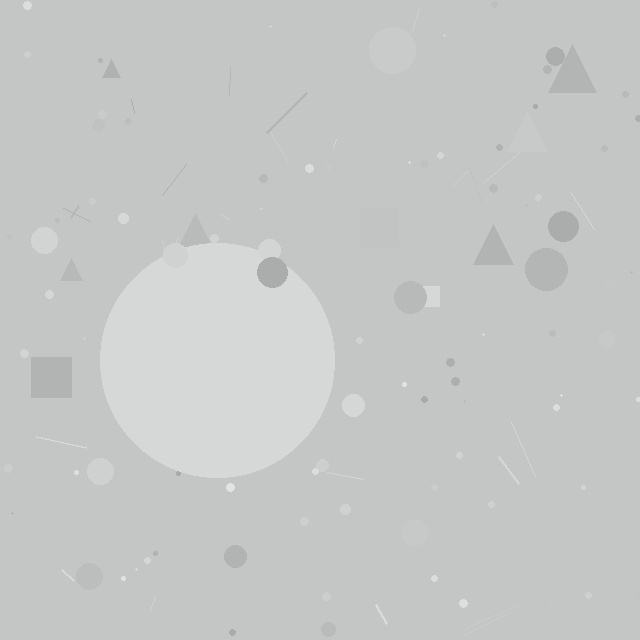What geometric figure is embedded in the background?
A circle is embedded in the background.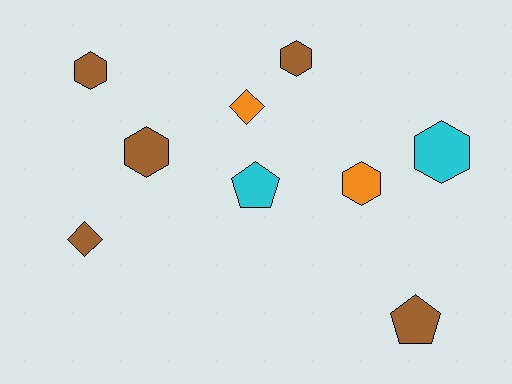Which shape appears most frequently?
Hexagon, with 5 objects.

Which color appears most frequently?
Brown, with 5 objects.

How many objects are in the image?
There are 9 objects.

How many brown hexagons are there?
There are 3 brown hexagons.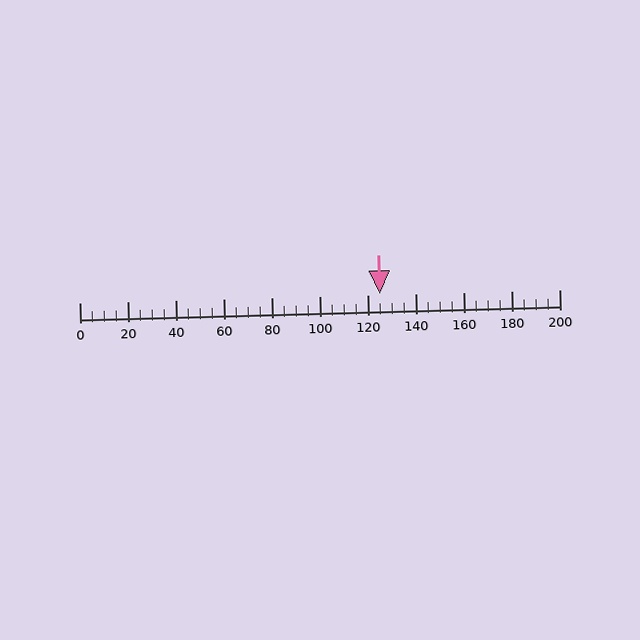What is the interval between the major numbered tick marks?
The major tick marks are spaced 20 units apart.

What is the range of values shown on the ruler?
The ruler shows values from 0 to 200.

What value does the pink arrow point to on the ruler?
The pink arrow points to approximately 125.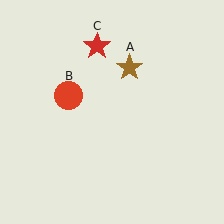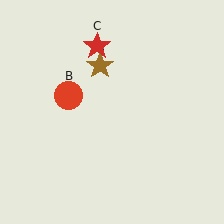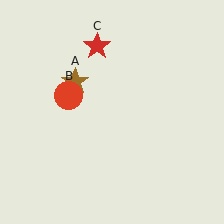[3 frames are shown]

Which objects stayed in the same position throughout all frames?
Red circle (object B) and red star (object C) remained stationary.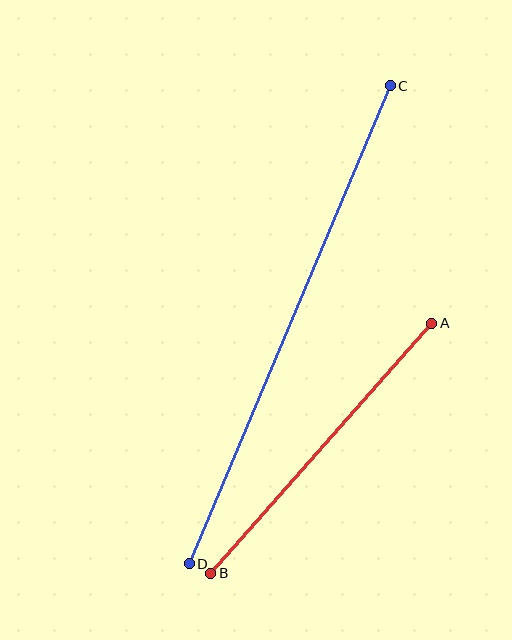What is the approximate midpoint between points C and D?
The midpoint is at approximately (290, 325) pixels.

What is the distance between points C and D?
The distance is approximately 519 pixels.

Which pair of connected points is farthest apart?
Points C and D are farthest apart.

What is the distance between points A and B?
The distance is approximately 333 pixels.